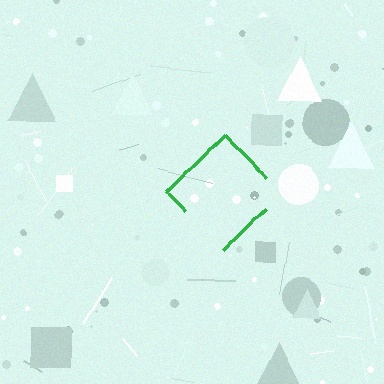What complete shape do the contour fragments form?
The contour fragments form a diamond.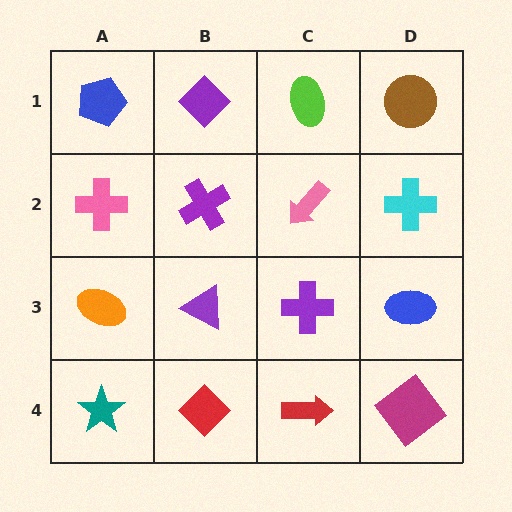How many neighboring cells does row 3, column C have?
4.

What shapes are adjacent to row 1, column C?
A pink arrow (row 2, column C), a purple diamond (row 1, column B), a brown circle (row 1, column D).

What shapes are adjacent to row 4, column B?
A purple triangle (row 3, column B), a teal star (row 4, column A), a red arrow (row 4, column C).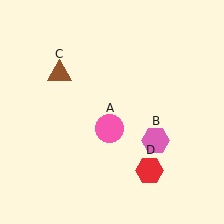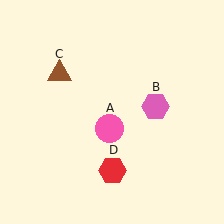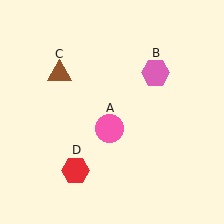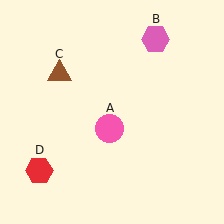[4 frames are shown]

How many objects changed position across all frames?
2 objects changed position: pink hexagon (object B), red hexagon (object D).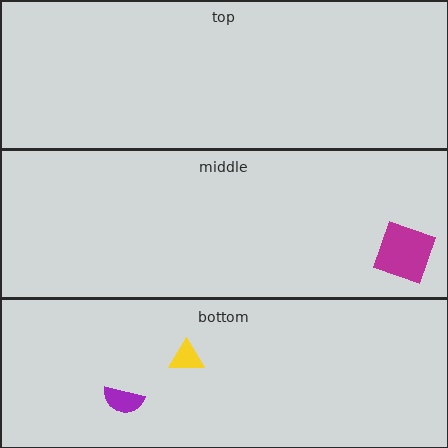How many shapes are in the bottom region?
2.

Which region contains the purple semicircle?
The bottom region.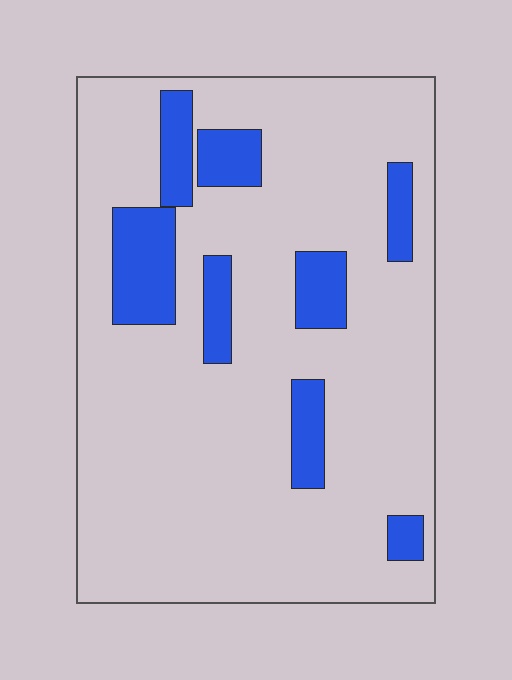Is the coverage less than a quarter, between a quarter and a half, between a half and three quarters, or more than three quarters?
Less than a quarter.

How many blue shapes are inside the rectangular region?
8.